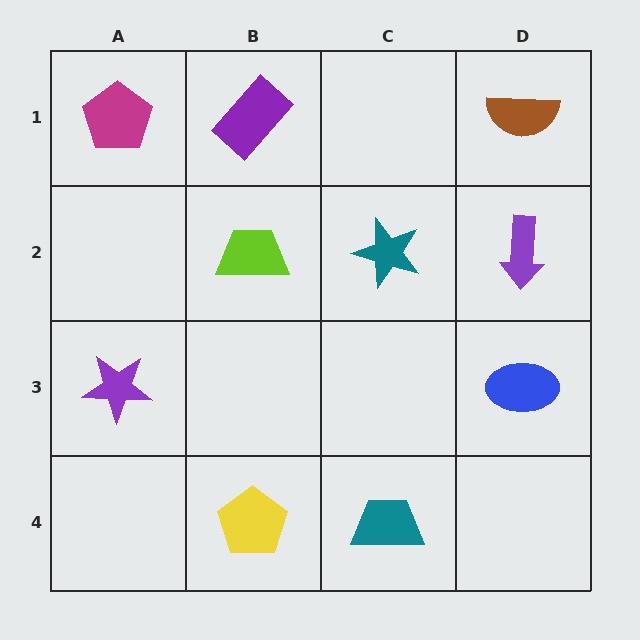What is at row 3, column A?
A purple star.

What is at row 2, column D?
A purple arrow.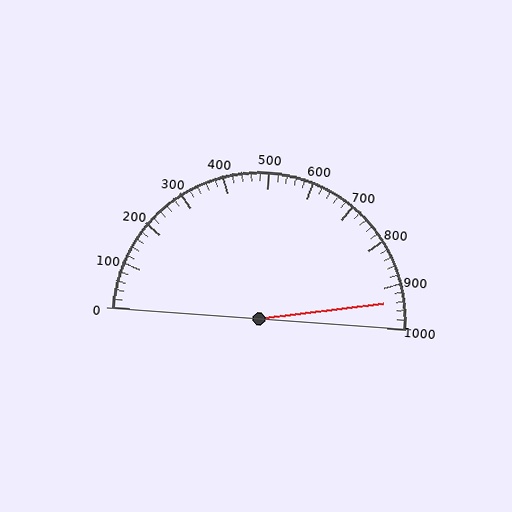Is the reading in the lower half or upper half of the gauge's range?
The reading is in the upper half of the range (0 to 1000).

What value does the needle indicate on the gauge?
The needle indicates approximately 940.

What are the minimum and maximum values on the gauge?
The gauge ranges from 0 to 1000.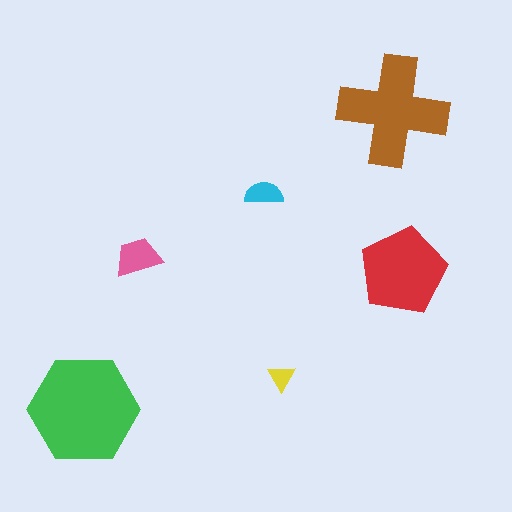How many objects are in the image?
There are 6 objects in the image.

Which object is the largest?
The green hexagon.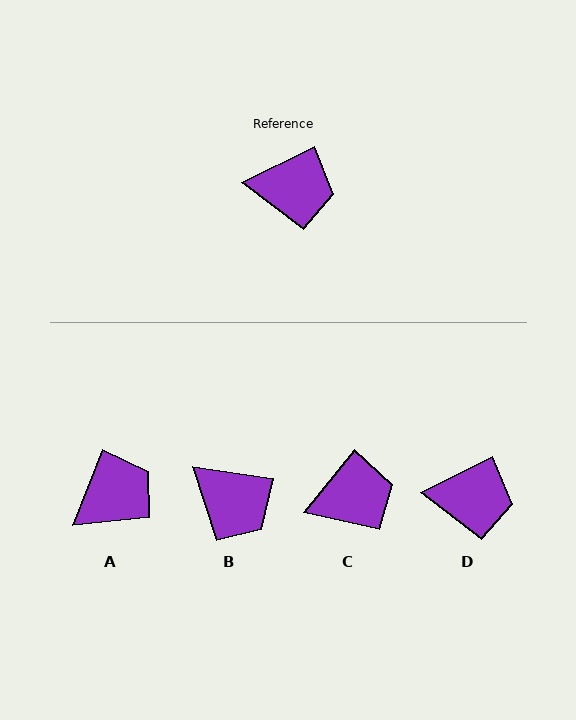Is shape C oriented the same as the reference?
No, it is off by about 25 degrees.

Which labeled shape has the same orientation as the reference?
D.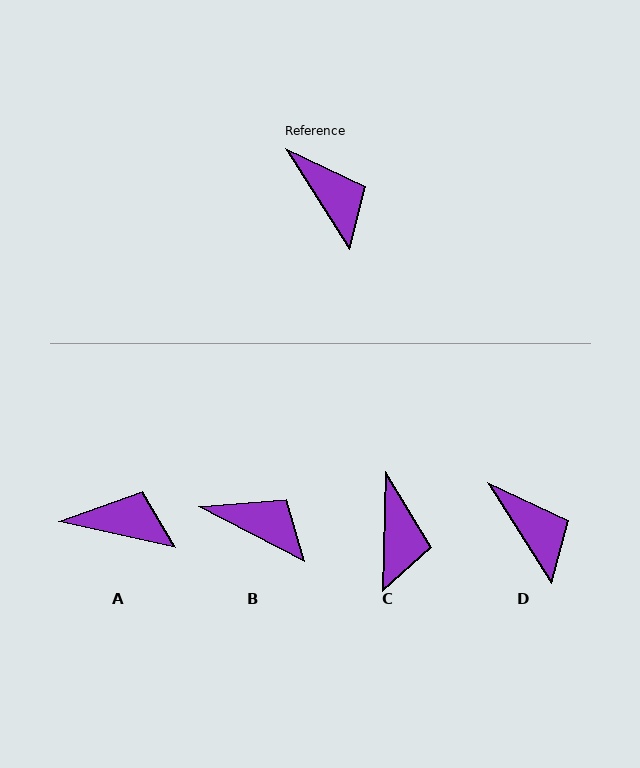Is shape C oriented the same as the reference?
No, it is off by about 33 degrees.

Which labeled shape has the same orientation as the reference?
D.